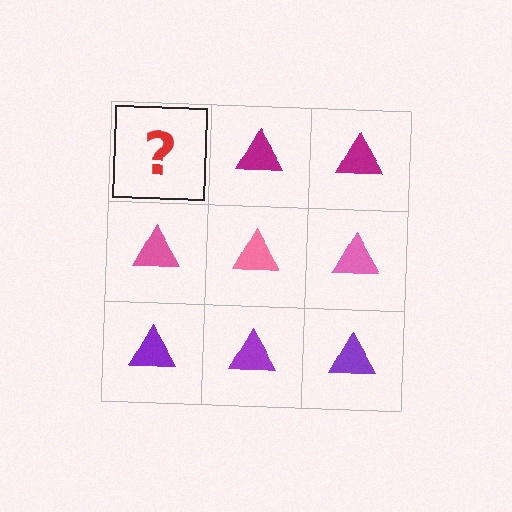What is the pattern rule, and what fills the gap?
The rule is that each row has a consistent color. The gap should be filled with a magenta triangle.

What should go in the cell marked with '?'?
The missing cell should contain a magenta triangle.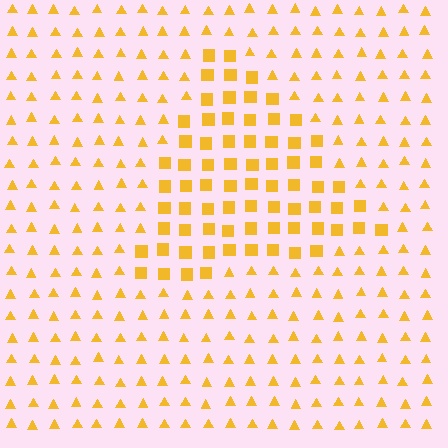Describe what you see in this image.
The image is filled with small yellow elements arranged in a uniform grid. A triangle-shaped region contains squares, while the surrounding area contains triangles. The boundary is defined purely by the change in element shape.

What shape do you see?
I see a triangle.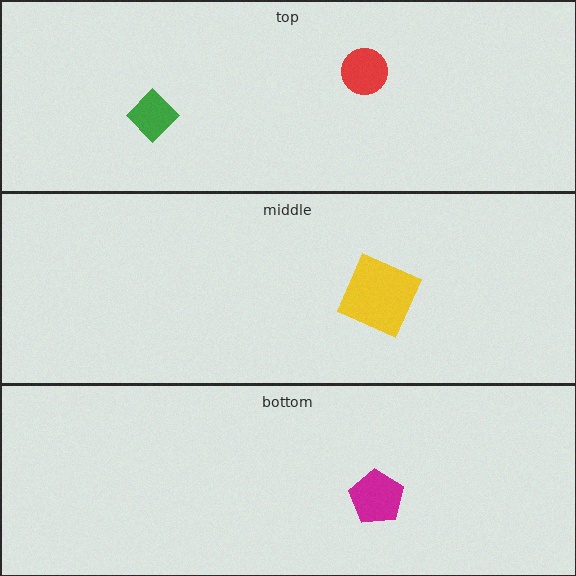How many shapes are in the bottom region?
1.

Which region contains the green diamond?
The top region.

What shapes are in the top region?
The red circle, the green diamond.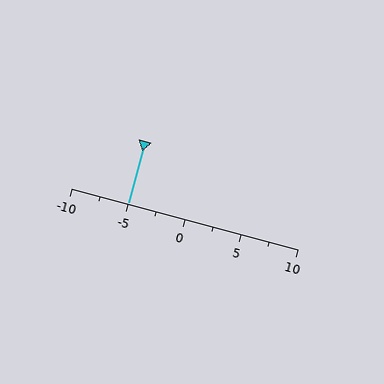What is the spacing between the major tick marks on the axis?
The major ticks are spaced 5 apart.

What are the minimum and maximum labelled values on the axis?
The axis runs from -10 to 10.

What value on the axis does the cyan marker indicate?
The marker indicates approximately -5.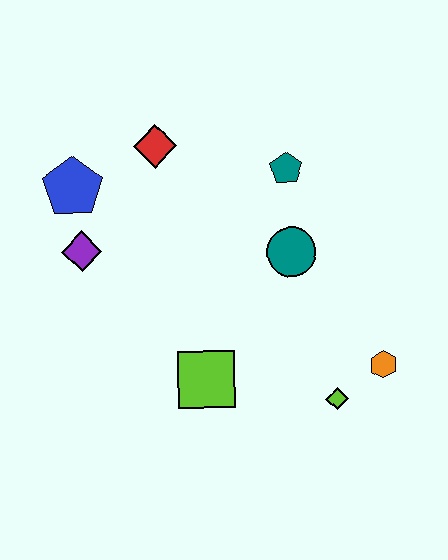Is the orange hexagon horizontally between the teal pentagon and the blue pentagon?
No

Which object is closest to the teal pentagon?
The teal circle is closest to the teal pentagon.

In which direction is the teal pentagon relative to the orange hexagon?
The teal pentagon is above the orange hexagon.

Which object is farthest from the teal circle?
The blue pentagon is farthest from the teal circle.